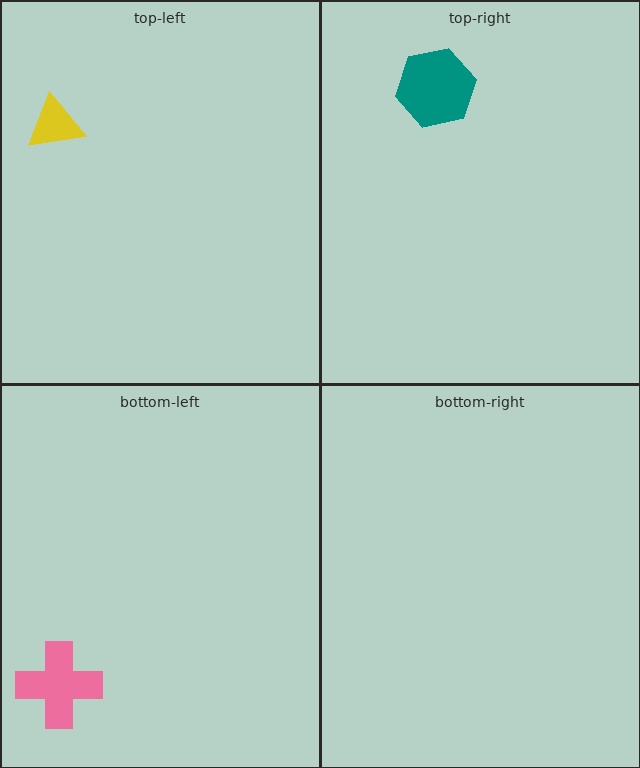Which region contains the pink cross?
The bottom-left region.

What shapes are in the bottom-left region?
The pink cross.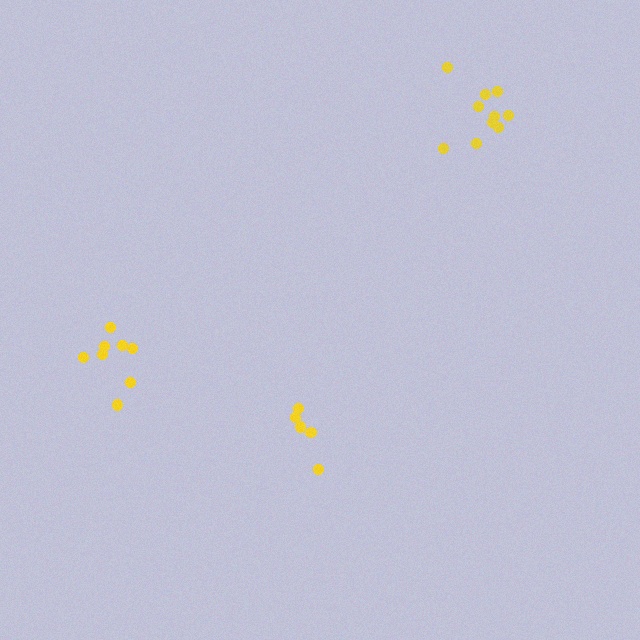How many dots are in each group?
Group 1: 5 dots, Group 2: 10 dots, Group 3: 8 dots (23 total).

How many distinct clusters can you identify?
There are 3 distinct clusters.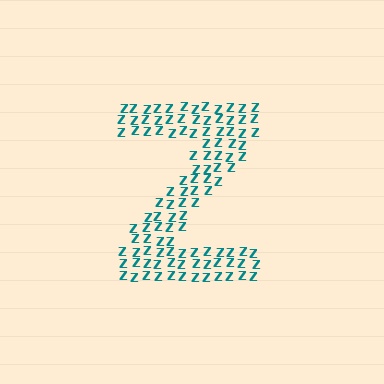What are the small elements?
The small elements are letter Z's.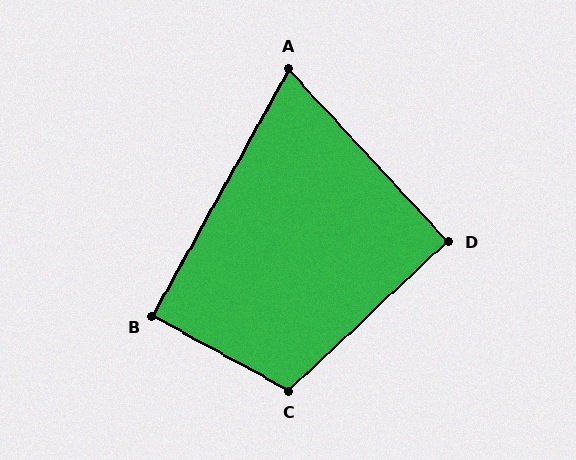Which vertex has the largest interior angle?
C, at approximately 108 degrees.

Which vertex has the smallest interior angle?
A, at approximately 72 degrees.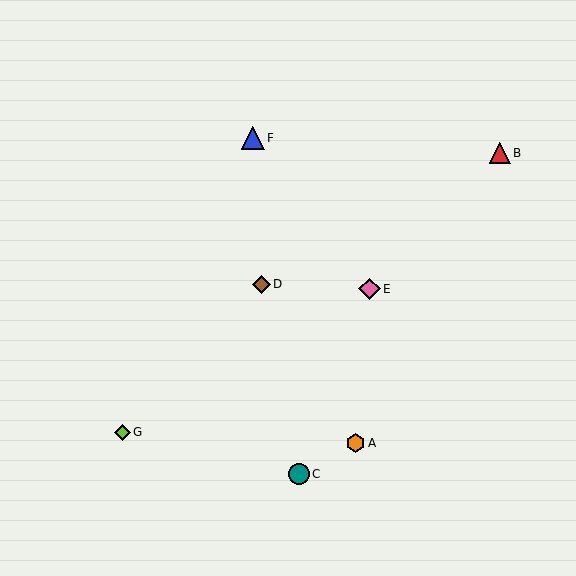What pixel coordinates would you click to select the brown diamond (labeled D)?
Click at (261, 284) to select the brown diamond D.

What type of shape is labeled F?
Shape F is a blue triangle.